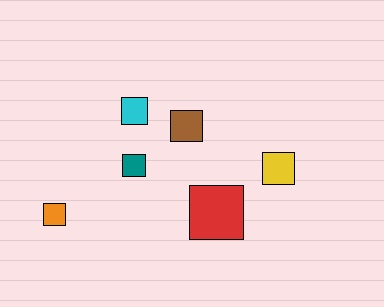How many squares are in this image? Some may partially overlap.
There are 6 squares.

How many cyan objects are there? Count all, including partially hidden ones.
There is 1 cyan object.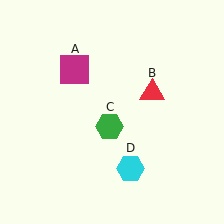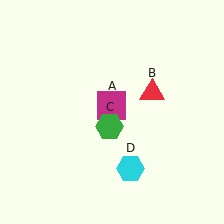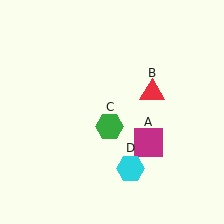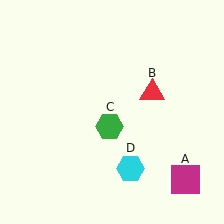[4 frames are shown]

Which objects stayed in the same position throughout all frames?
Red triangle (object B) and green hexagon (object C) and cyan hexagon (object D) remained stationary.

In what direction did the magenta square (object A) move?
The magenta square (object A) moved down and to the right.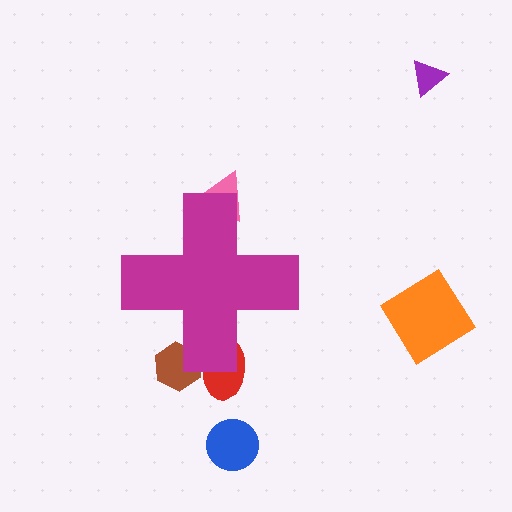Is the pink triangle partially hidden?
Yes, the pink triangle is partially hidden behind the magenta cross.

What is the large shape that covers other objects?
A magenta cross.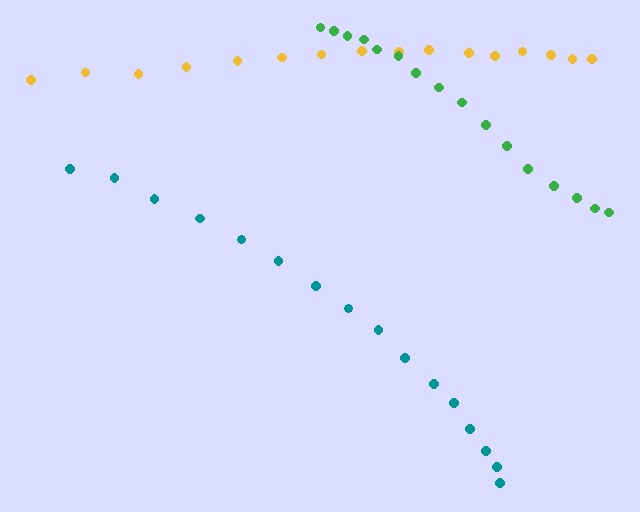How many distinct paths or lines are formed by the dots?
There are 3 distinct paths.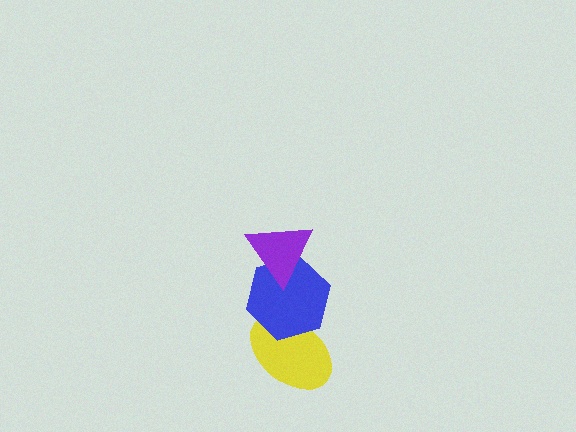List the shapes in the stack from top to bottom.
From top to bottom: the purple triangle, the blue hexagon, the yellow ellipse.